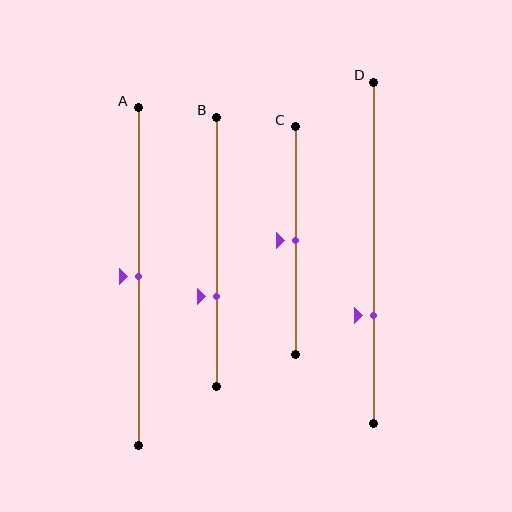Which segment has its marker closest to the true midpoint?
Segment A has its marker closest to the true midpoint.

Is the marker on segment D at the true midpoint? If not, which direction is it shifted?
No, the marker on segment D is shifted downward by about 18% of the segment length.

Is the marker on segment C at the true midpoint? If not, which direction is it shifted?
Yes, the marker on segment C is at the true midpoint.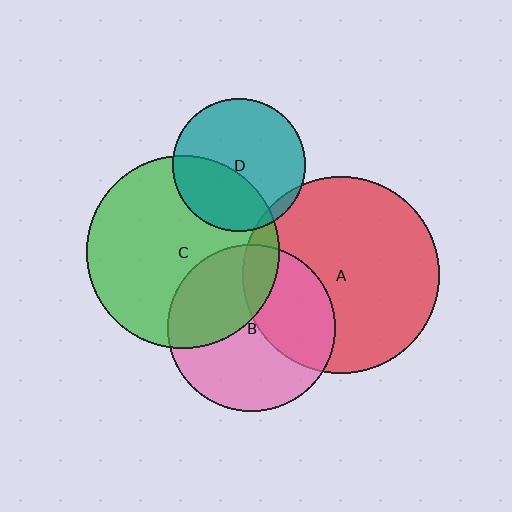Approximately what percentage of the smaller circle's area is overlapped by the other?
Approximately 10%.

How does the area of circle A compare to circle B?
Approximately 1.4 times.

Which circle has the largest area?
Circle A (red).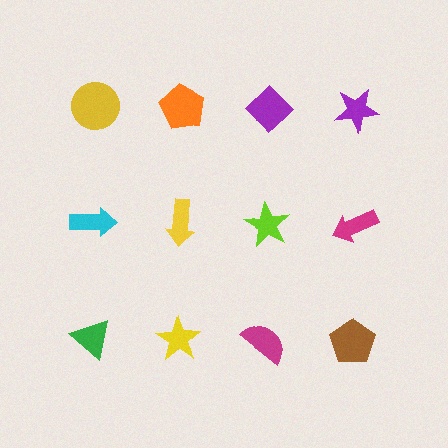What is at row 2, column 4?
A magenta arrow.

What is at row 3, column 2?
A yellow star.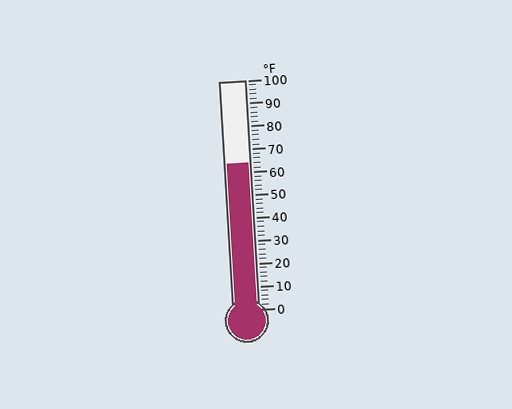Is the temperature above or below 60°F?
The temperature is above 60°F.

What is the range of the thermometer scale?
The thermometer scale ranges from 0°F to 100°F.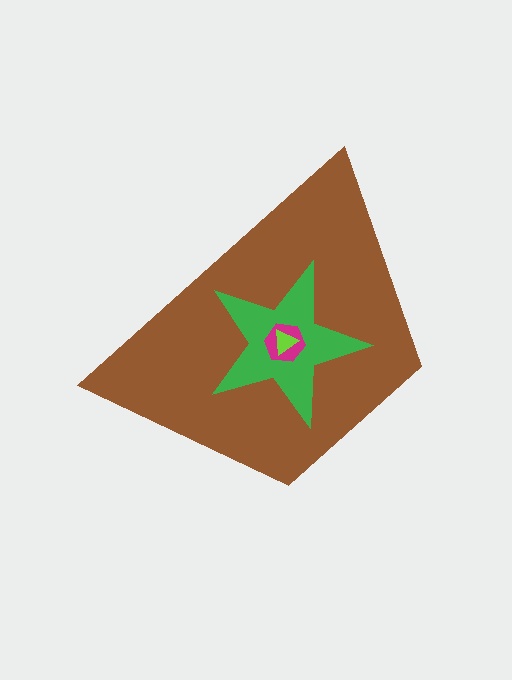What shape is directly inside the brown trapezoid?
The green star.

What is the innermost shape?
The lime triangle.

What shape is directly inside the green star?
The magenta hexagon.